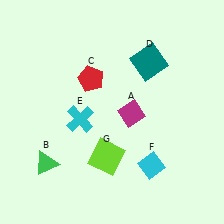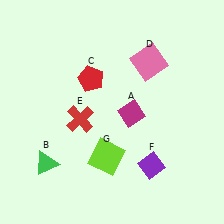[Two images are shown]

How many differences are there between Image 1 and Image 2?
There are 3 differences between the two images.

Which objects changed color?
D changed from teal to pink. E changed from cyan to red. F changed from cyan to purple.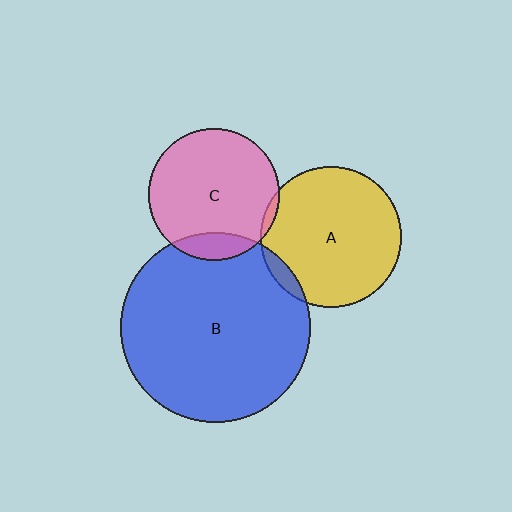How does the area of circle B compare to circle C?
Approximately 2.1 times.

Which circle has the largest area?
Circle B (blue).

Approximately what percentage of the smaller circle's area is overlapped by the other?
Approximately 5%.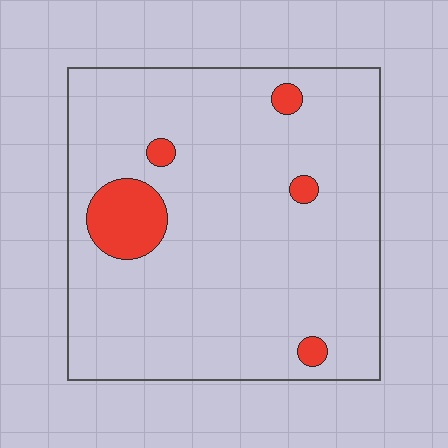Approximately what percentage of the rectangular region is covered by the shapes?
Approximately 10%.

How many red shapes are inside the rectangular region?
5.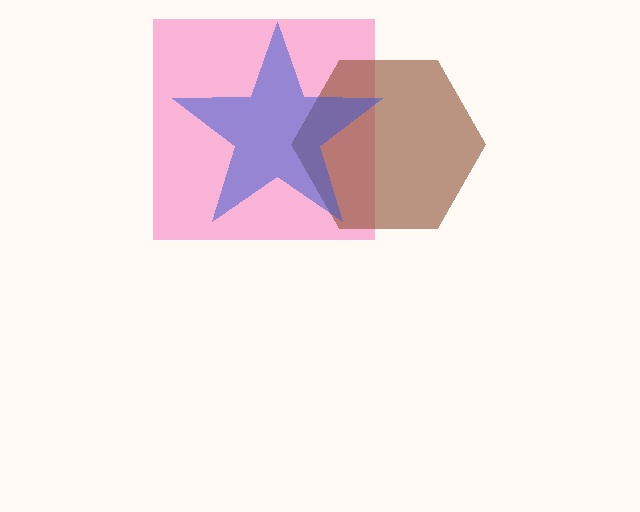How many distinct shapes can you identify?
There are 3 distinct shapes: a pink square, a brown hexagon, a blue star.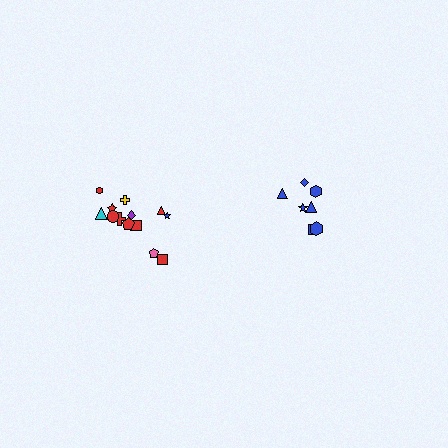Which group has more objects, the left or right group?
The left group.